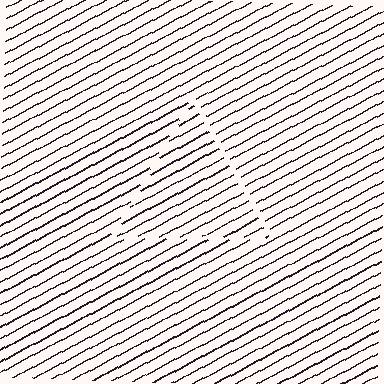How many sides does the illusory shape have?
3 sides — the line-ends trace a triangle.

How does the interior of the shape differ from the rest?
The interior of the shape contains the same grating, shifted by half a period — the contour is defined by the phase discontinuity where line-ends from the inner and outer gratings abut.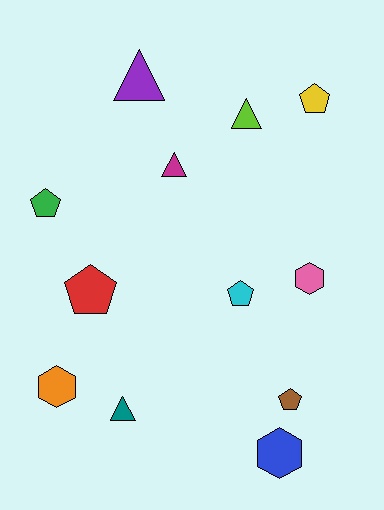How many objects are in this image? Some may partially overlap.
There are 12 objects.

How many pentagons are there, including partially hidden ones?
There are 5 pentagons.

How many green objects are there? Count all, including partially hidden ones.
There is 1 green object.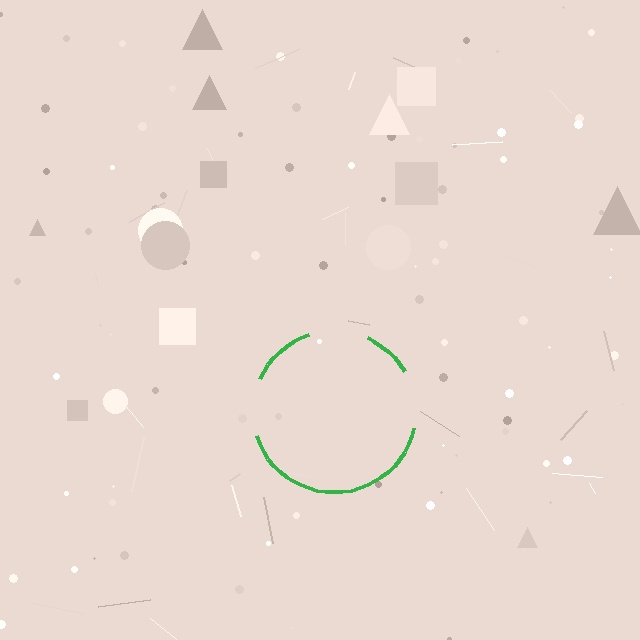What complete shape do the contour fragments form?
The contour fragments form a circle.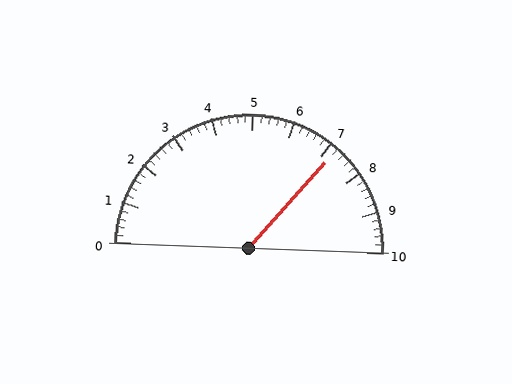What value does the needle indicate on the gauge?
The needle indicates approximately 7.2.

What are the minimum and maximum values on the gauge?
The gauge ranges from 0 to 10.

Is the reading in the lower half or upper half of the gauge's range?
The reading is in the upper half of the range (0 to 10).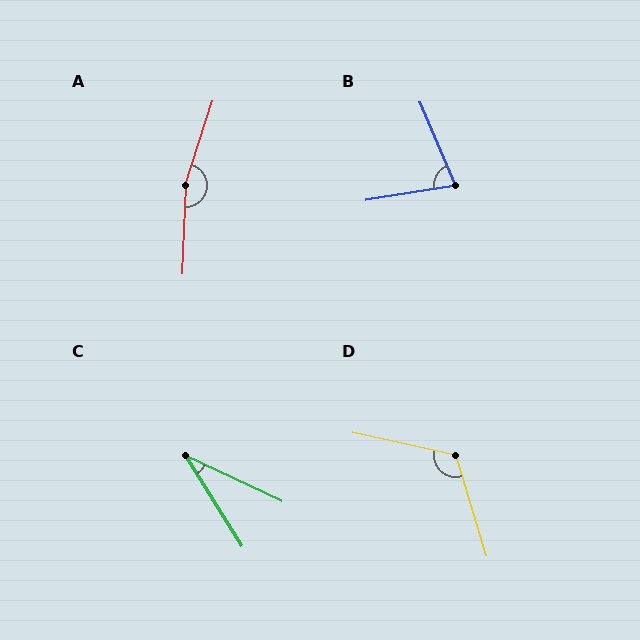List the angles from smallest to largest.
C (32°), B (76°), D (119°), A (165°).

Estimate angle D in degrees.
Approximately 119 degrees.